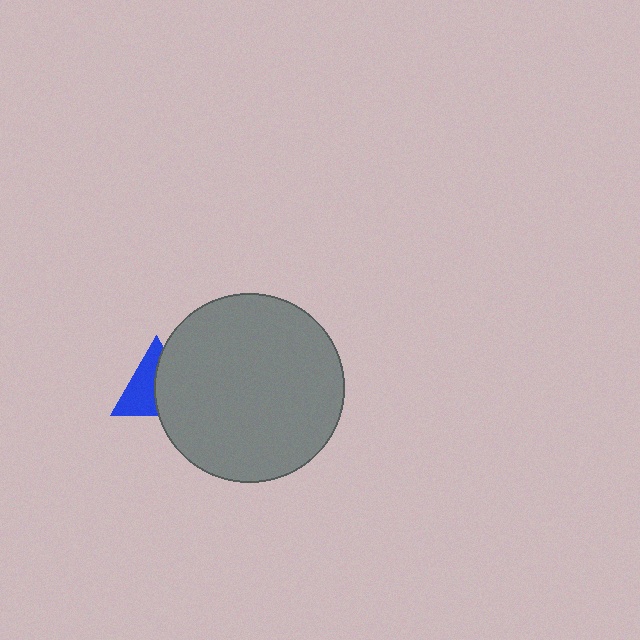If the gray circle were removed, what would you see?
You would see the complete blue triangle.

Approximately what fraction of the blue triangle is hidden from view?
Roughly 49% of the blue triangle is hidden behind the gray circle.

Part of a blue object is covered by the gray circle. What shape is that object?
It is a triangle.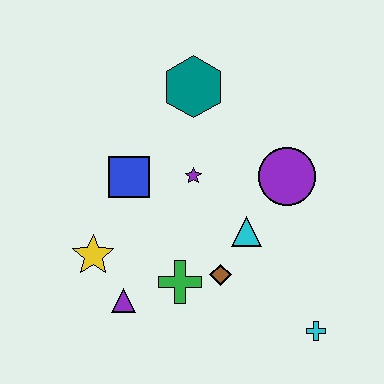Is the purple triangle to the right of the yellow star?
Yes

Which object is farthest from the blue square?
The cyan cross is farthest from the blue square.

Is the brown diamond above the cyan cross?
Yes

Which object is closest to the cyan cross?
The brown diamond is closest to the cyan cross.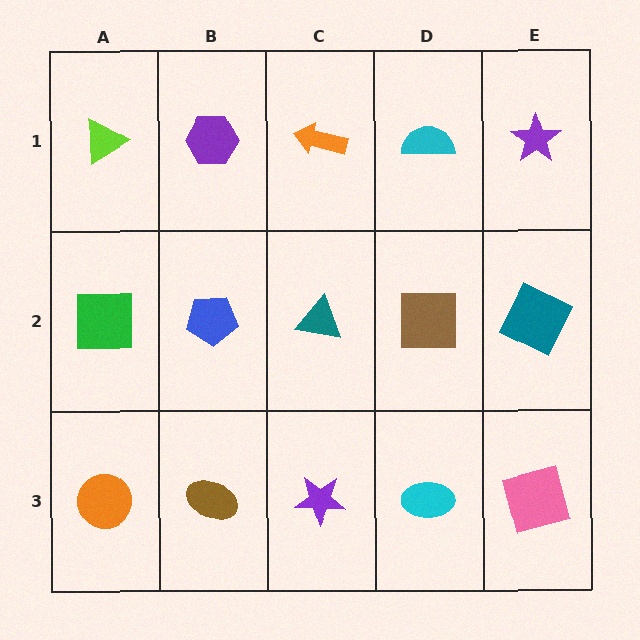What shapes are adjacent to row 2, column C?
An orange arrow (row 1, column C), a purple star (row 3, column C), a blue pentagon (row 2, column B), a brown square (row 2, column D).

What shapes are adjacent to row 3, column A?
A green square (row 2, column A), a brown ellipse (row 3, column B).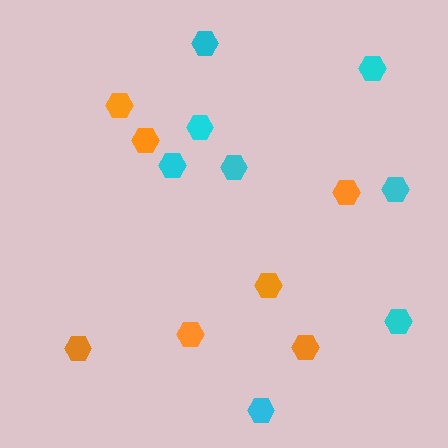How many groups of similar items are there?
There are 2 groups: one group of orange hexagons (7) and one group of cyan hexagons (8).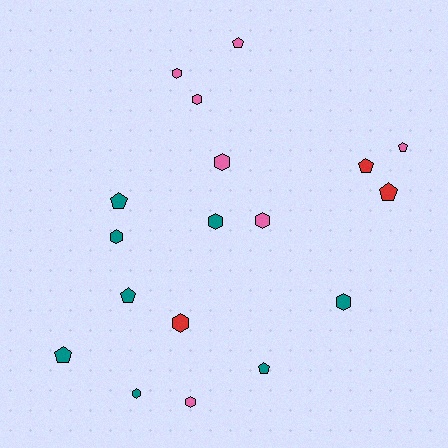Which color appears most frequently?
Teal, with 8 objects.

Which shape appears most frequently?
Hexagon, with 10 objects.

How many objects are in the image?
There are 18 objects.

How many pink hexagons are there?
There are 5 pink hexagons.